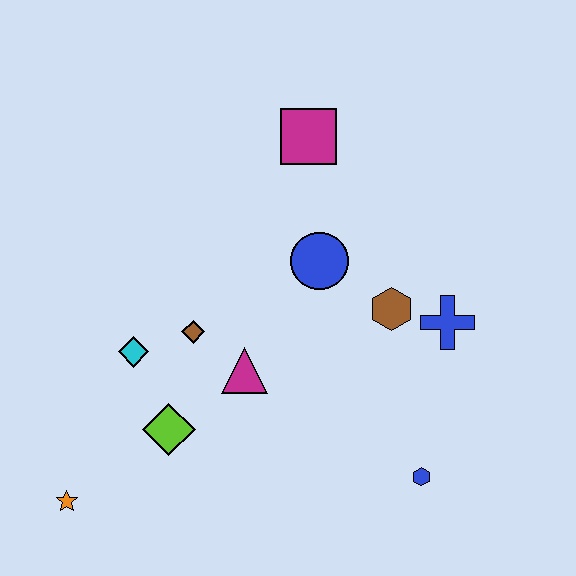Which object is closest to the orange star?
The lime diamond is closest to the orange star.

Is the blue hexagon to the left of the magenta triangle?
No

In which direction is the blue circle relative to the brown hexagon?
The blue circle is to the left of the brown hexagon.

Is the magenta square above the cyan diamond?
Yes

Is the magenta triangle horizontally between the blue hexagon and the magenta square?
No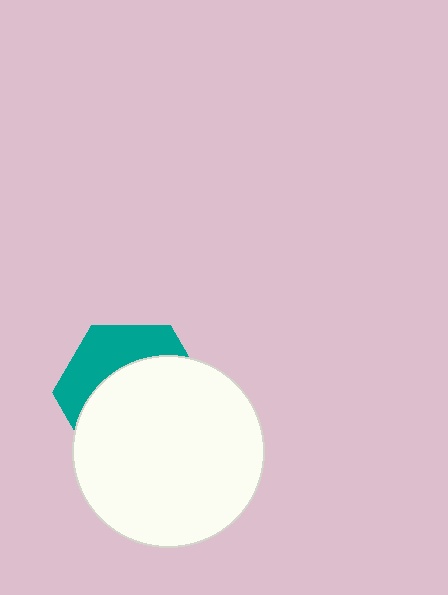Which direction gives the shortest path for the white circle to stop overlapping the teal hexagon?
Moving down gives the shortest separation.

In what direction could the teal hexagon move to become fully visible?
The teal hexagon could move up. That would shift it out from behind the white circle entirely.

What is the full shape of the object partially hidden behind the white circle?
The partially hidden object is a teal hexagon.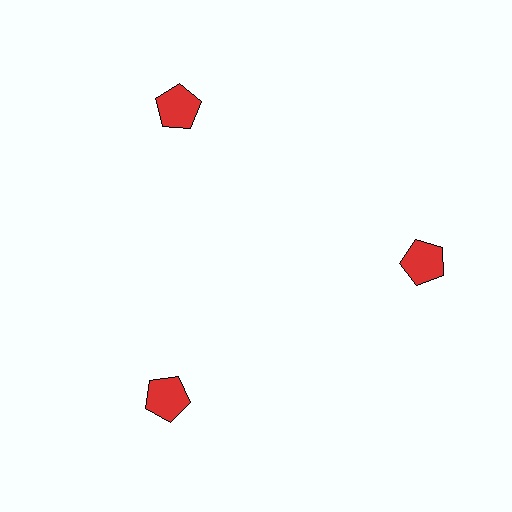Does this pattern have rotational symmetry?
Yes, this pattern has 3-fold rotational symmetry. It looks the same after rotating 120 degrees around the center.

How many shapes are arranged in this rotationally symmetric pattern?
There are 3 shapes, arranged in 3 groups of 1.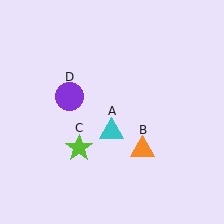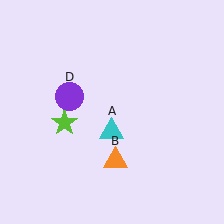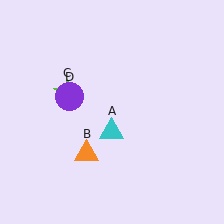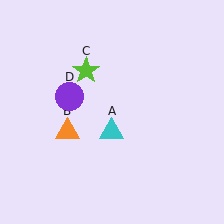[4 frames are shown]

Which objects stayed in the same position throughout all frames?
Cyan triangle (object A) and purple circle (object D) remained stationary.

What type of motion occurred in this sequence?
The orange triangle (object B), lime star (object C) rotated clockwise around the center of the scene.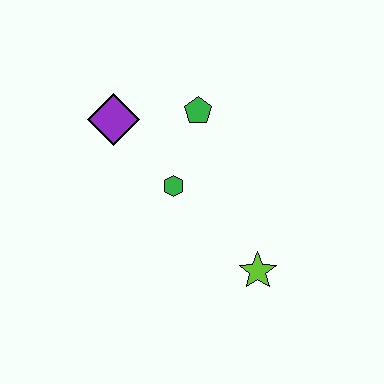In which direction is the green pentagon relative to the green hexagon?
The green pentagon is above the green hexagon.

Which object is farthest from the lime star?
The purple diamond is farthest from the lime star.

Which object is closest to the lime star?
The green hexagon is closest to the lime star.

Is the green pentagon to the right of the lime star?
No